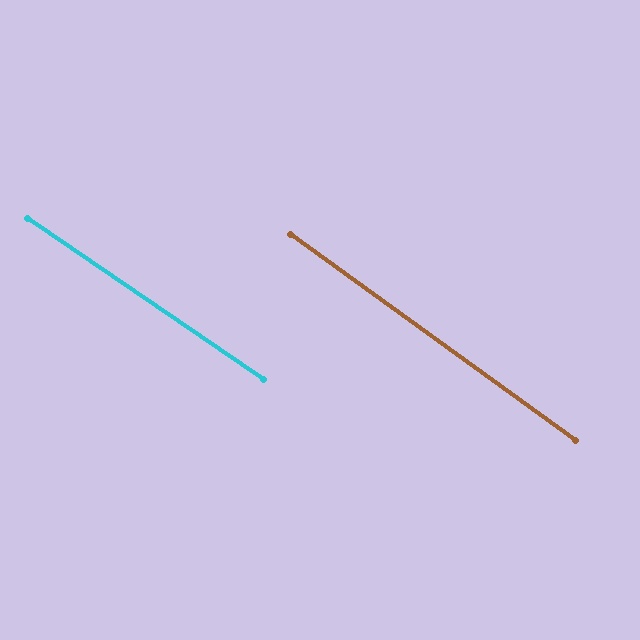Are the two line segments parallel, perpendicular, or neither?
Parallel — their directions differ by only 1.5°.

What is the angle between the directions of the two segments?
Approximately 2 degrees.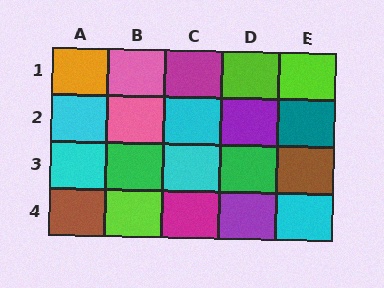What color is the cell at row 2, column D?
Purple.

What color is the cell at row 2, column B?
Pink.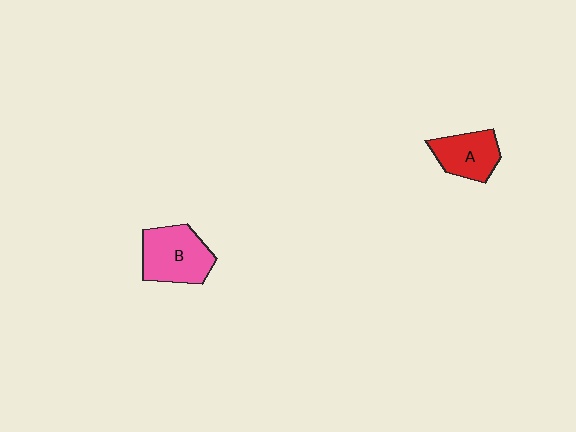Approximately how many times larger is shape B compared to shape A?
Approximately 1.3 times.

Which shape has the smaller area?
Shape A (red).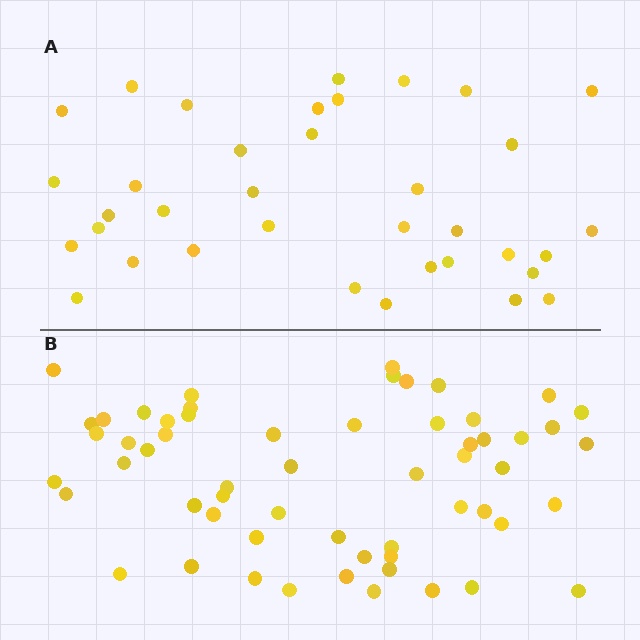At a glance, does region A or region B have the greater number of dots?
Region B (the bottom region) has more dots.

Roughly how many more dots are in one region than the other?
Region B has approximately 20 more dots than region A.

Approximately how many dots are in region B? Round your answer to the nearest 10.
About 60 dots. (The exact count is 58, which rounds to 60.)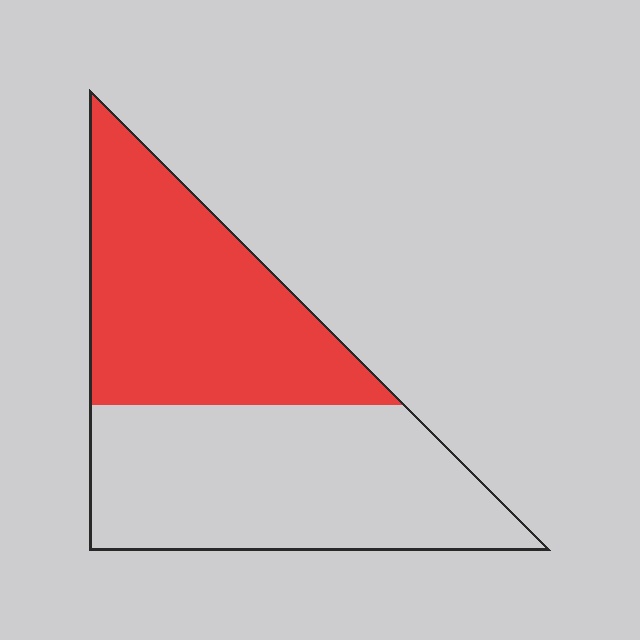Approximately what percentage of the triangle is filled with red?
Approximately 45%.